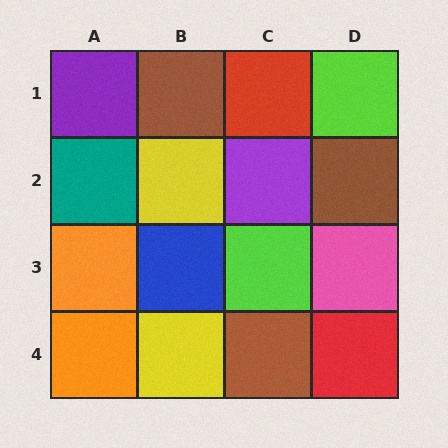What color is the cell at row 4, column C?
Brown.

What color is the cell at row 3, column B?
Blue.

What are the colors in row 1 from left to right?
Purple, brown, red, lime.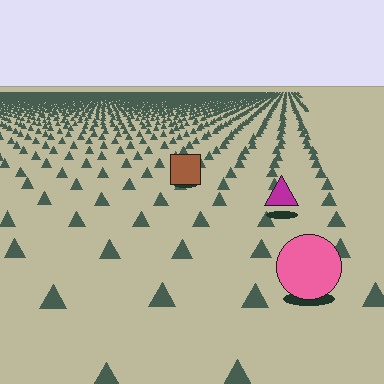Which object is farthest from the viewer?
The brown square is farthest from the viewer. It appears smaller and the ground texture around it is denser.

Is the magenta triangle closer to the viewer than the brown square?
Yes. The magenta triangle is closer — you can tell from the texture gradient: the ground texture is coarser near it.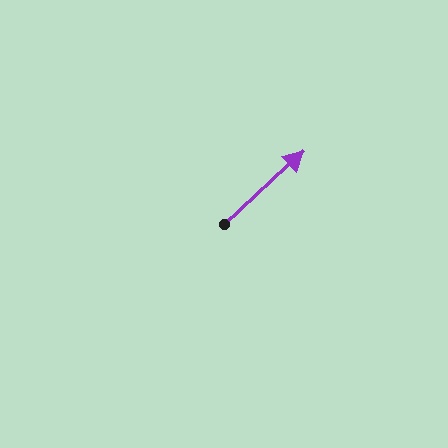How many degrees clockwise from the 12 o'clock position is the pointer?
Approximately 47 degrees.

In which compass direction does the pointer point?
Northeast.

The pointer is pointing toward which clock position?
Roughly 2 o'clock.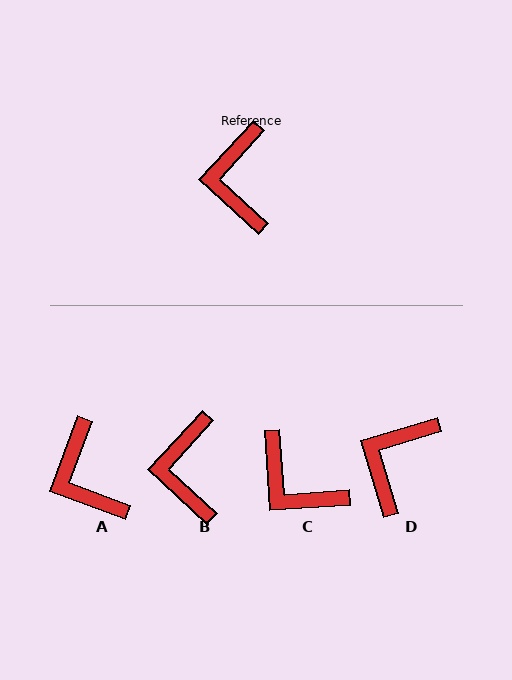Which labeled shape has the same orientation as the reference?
B.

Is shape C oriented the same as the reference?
No, it is off by about 47 degrees.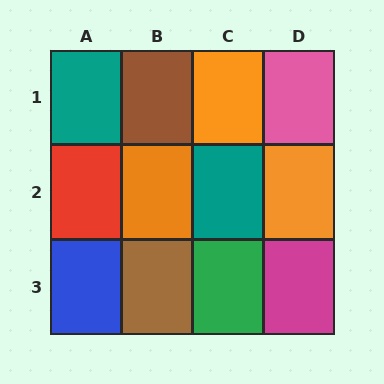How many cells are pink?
1 cell is pink.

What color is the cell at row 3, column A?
Blue.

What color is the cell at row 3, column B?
Brown.